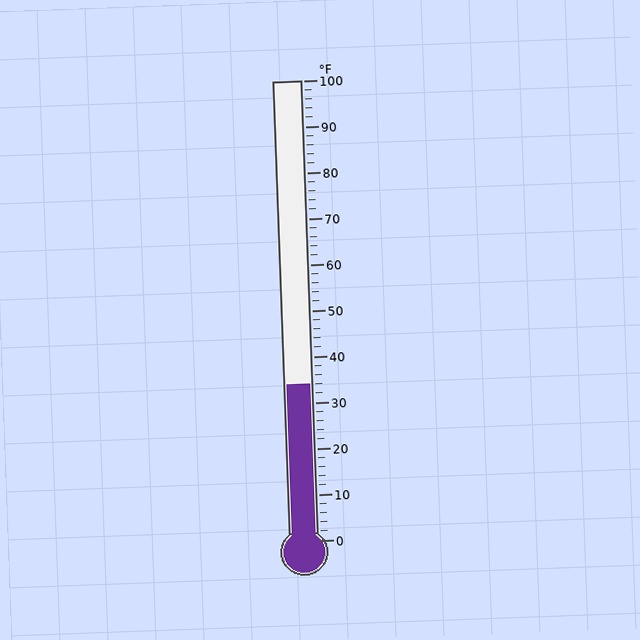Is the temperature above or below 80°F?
The temperature is below 80°F.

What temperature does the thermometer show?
The thermometer shows approximately 34°F.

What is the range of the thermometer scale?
The thermometer scale ranges from 0°F to 100°F.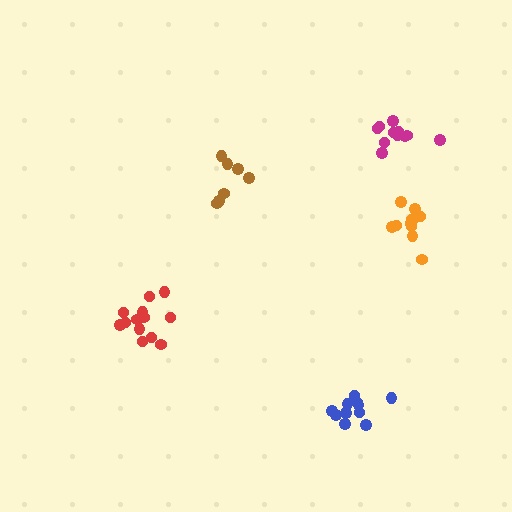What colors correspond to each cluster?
The clusters are colored: magenta, blue, brown, red, orange.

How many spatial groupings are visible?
There are 5 spatial groupings.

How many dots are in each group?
Group 1: 11 dots, Group 2: 11 dots, Group 3: 7 dots, Group 4: 13 dots, Group 5: 11 dots (53 total).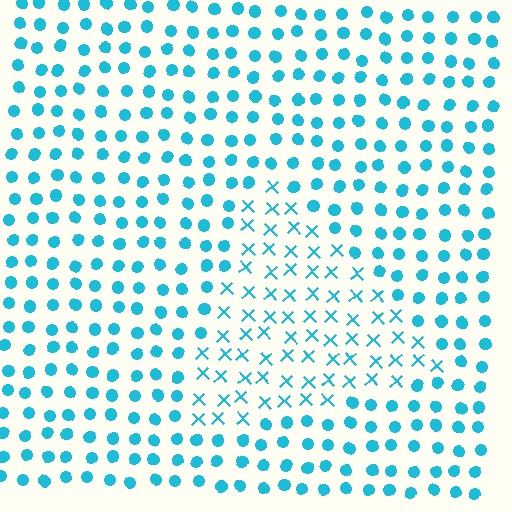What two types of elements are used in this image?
The image uses X marks inside the triangle region and circles outside it.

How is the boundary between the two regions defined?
The boundary is defined by a change in element shape: X marks inside vs. circles outside. All elements share the same color and spacing.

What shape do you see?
I see a triangle.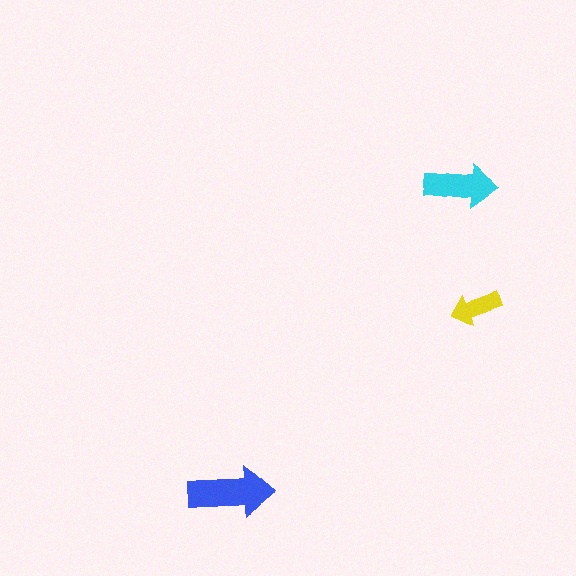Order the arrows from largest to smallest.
the blue one, the cyan one, the yellow one.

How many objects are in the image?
There are 3 objects in the image.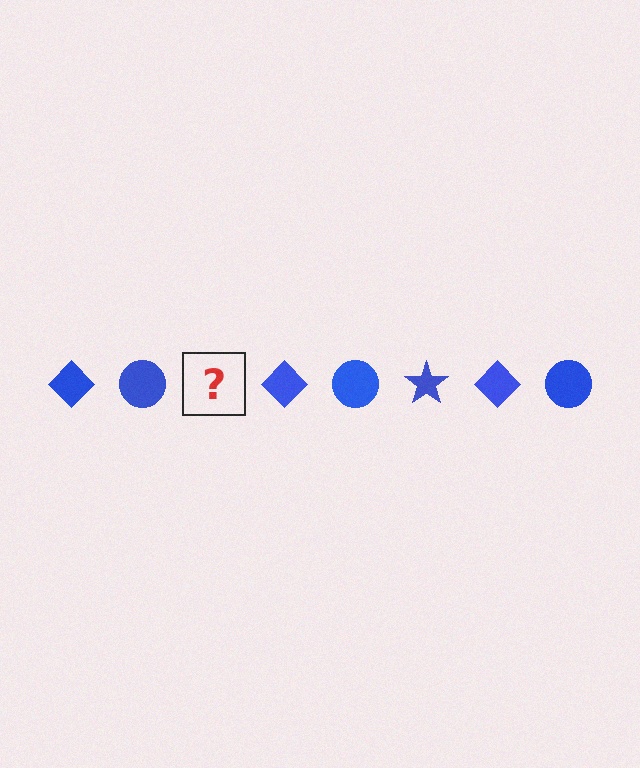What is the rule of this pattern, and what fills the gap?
The rule is that the pattern cycles through diamond, circle, star shapes in blue. The gap should be filled with a blue star.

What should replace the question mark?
The question mark should be replaced with a blue star.